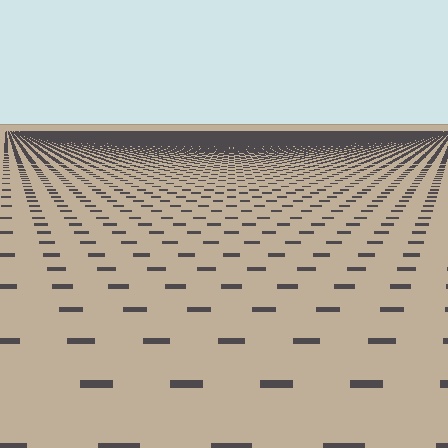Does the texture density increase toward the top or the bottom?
Density increases toward the top.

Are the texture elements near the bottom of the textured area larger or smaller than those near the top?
Larger. Near the bottom, elements are closer to the viewer and appear at a bigger on-screen size.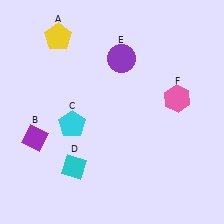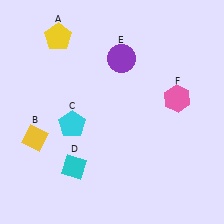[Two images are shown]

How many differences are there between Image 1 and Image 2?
There is 1 difference between the two images.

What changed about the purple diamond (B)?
In Image 1, B is purple. In Image 2, it changed to yellow.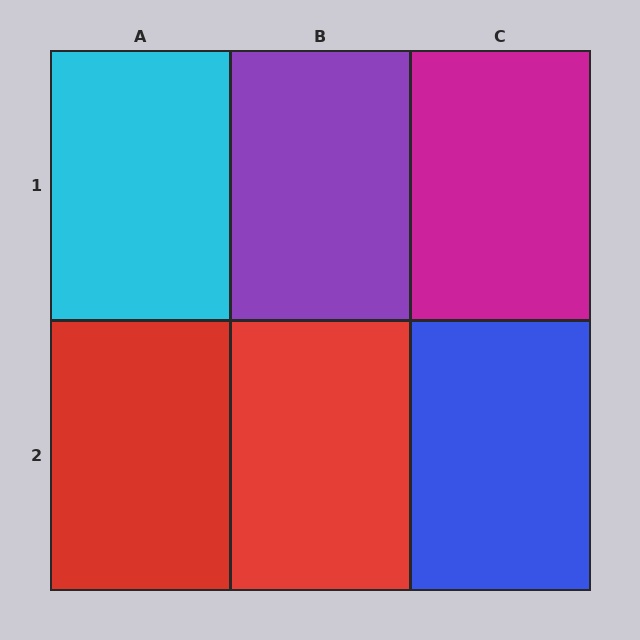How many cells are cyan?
1 cell is cyan.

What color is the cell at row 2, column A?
Red.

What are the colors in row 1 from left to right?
Cyan, purple, magenta.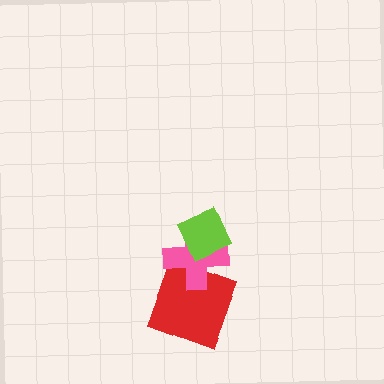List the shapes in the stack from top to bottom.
From top to bottom: the lime diamond, the pink cross, the red square.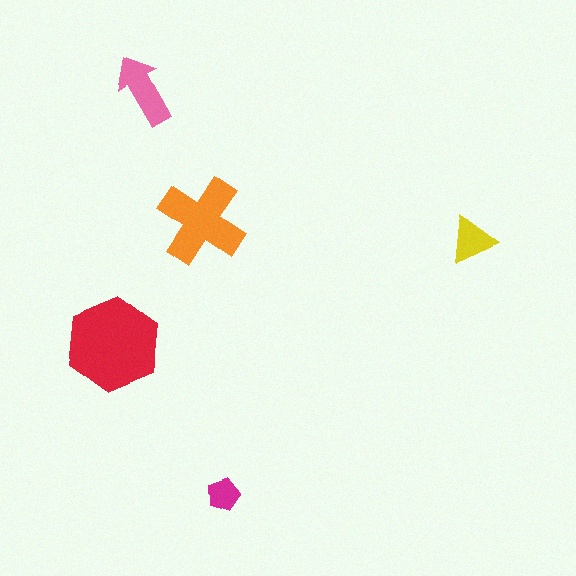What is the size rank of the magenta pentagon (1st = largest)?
5th.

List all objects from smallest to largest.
The magenta pentagon, the yellow triangle, the pink arrow, the orange cross, the red hexagon.